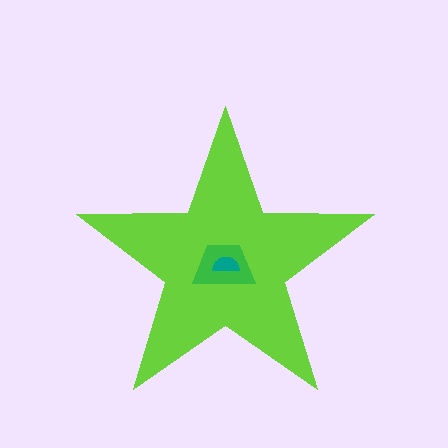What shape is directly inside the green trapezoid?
The teal semicircle.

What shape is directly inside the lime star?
The green trapezoid.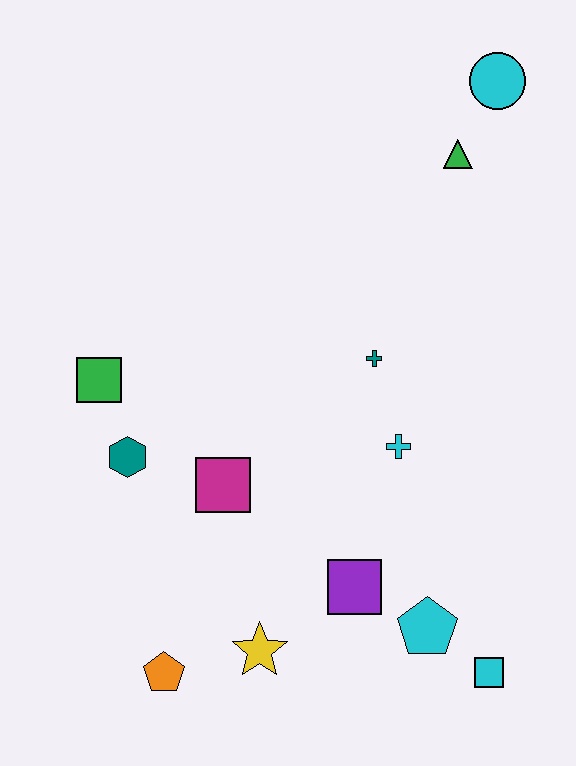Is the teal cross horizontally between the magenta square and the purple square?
No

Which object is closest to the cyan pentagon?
The cyan square is closest to the cyan pentagon.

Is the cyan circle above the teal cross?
Yes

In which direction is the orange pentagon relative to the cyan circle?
The orange pentagon is below the cyan circle.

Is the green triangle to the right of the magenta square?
Yes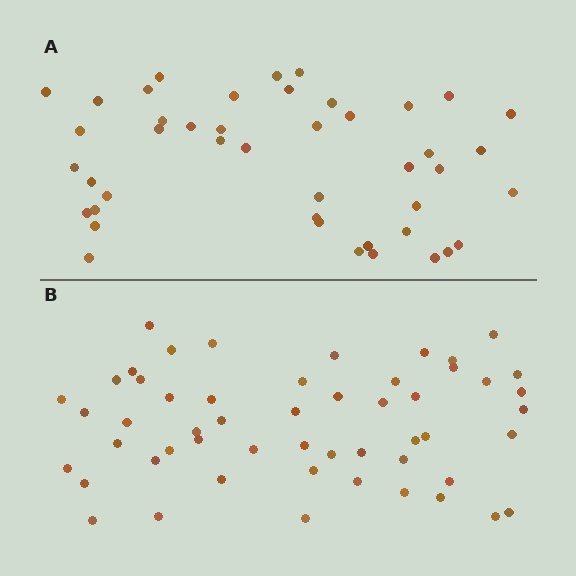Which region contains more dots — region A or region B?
Region B (the bottom region) has more dots.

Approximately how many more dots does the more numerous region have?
Region B has roughly 8 or so more dots than region A.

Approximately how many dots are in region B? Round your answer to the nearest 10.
About 50 dots. (The exact count is 53, which rounds to 50.)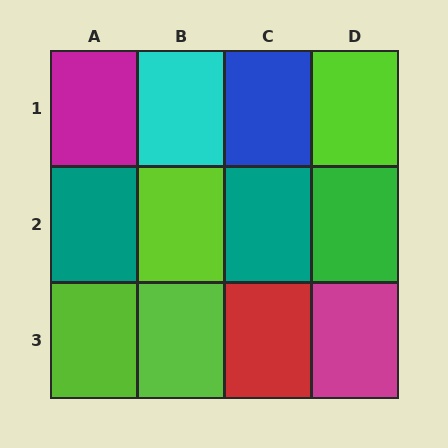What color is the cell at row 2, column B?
Lime.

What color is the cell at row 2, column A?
Teal.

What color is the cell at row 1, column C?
Blue.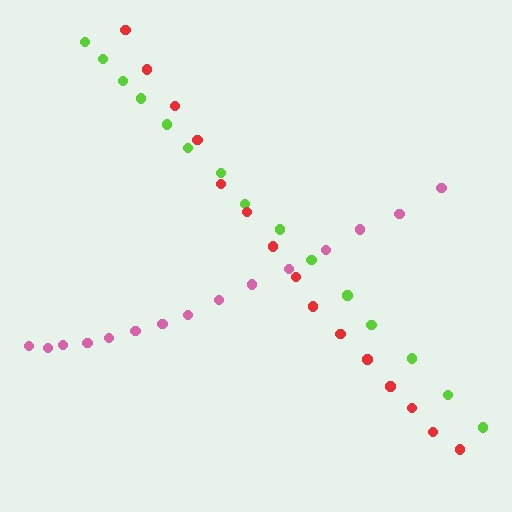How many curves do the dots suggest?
There are 3 distinct paths.